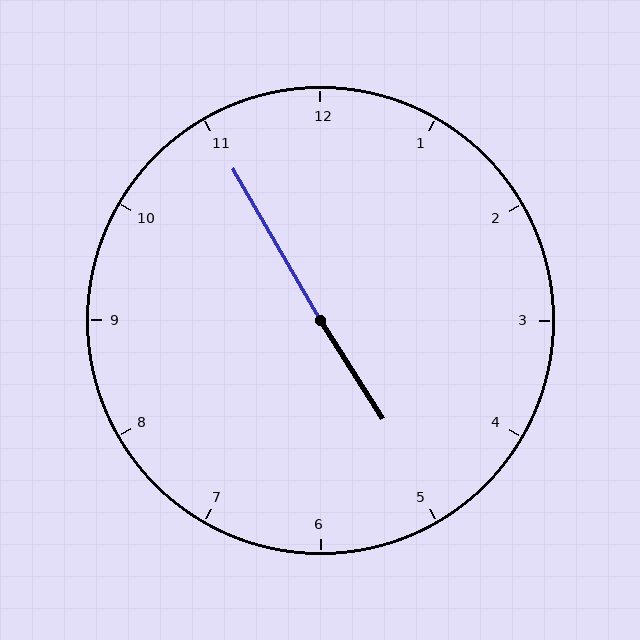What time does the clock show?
4:55.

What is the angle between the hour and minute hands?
Approximately 178 degrees.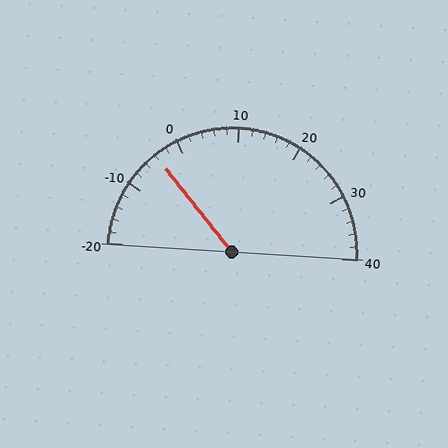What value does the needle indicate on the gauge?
The needle indicates approximately -4.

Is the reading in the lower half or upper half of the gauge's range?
The reading is in the lower half of the range (-20 to 40).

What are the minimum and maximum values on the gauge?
The gauge ranges from -20 to 40.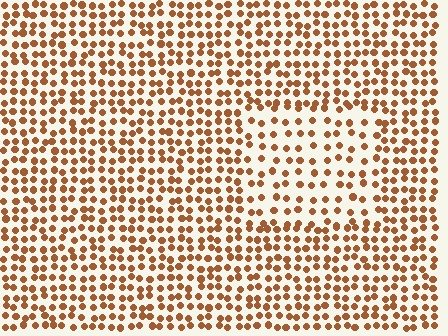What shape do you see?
I see a rectangle.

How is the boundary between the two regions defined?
The boundary is defined by a change in element density (approximately 1.7x ratio). All elements are the same color, size, and shape.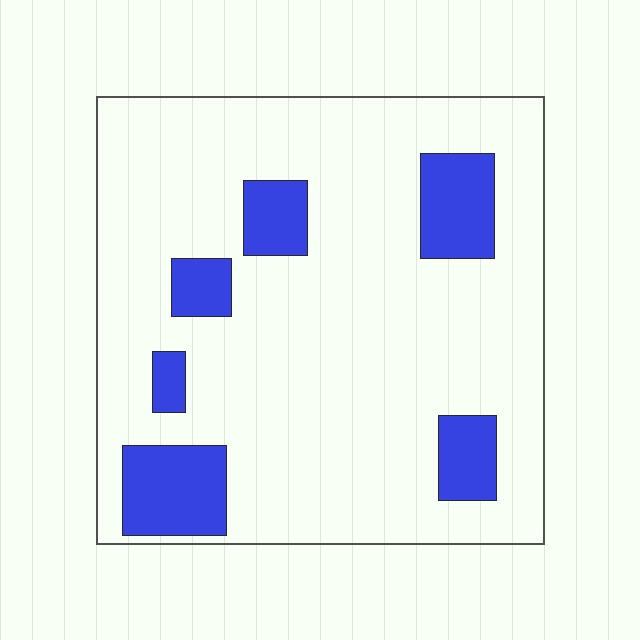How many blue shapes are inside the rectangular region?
6.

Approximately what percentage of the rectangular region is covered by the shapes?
Approximately 15%.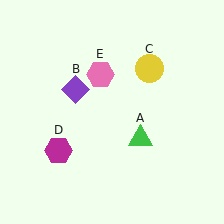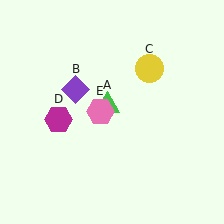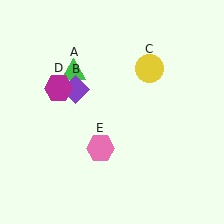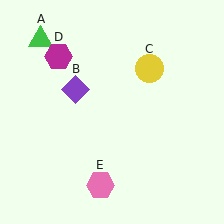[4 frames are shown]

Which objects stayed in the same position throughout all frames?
Purple diamond (object B) and yellow circle (object C) remained stationary.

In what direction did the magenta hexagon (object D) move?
The magenta hexagon (object D) moved up.